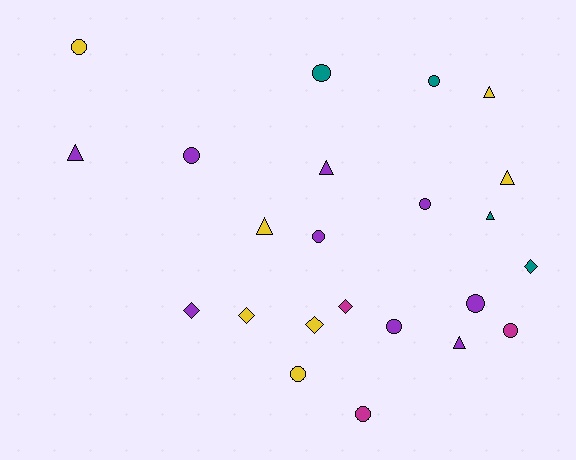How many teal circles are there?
There are 2 teal circles.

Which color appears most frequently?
Purple, with 9 objects.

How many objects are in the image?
There are 23 objects.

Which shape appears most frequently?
Circle, with 11 objects.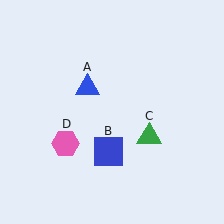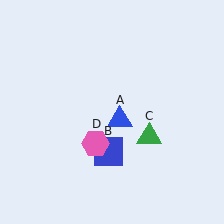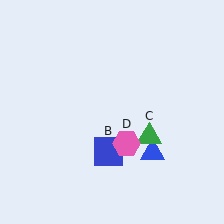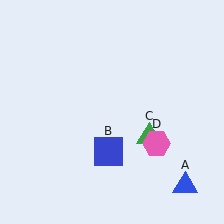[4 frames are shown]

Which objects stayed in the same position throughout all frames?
Blue square (object B) and green triangle (object C) remained stationary.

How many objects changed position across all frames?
2 objects changed position: blue triangle (object A), pink hexagon (object D).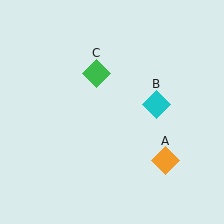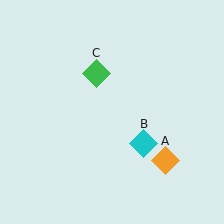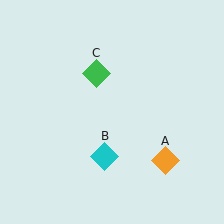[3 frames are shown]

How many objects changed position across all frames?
1 object changed position: cyan diamond (object B).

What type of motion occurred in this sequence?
The cyan diamond (object B) rotated clockwise around the center of the scene.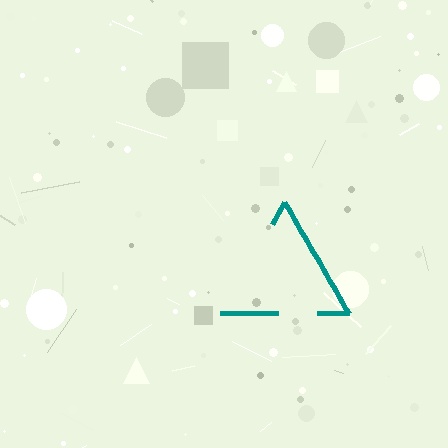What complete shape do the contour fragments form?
The contour fragments form a triangle.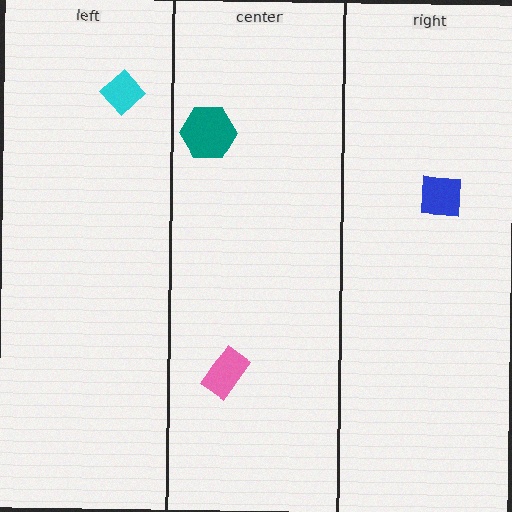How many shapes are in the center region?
2.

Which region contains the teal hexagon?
The center region.